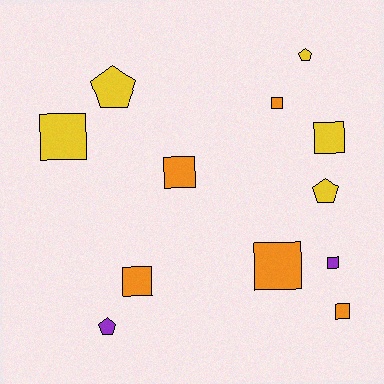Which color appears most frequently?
Yellow, with 5 objects.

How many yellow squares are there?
There are 2 yellow squares.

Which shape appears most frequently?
Square, with 8 objects.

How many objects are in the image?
There are 12 objects.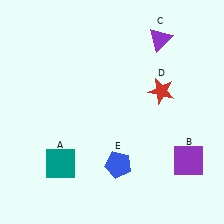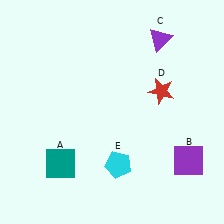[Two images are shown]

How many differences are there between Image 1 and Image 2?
There is 1 difference between the two images.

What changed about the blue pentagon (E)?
In Image 1, E is blue. In Image 2, it changed to cyan.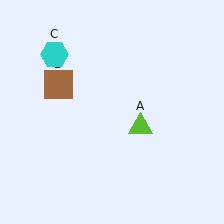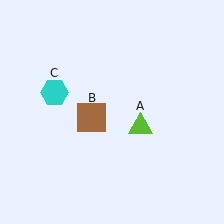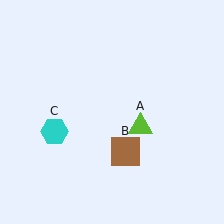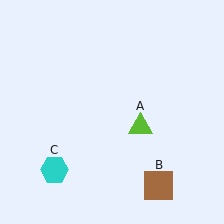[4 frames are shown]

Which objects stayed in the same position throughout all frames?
Lime triangle (object A) remained stationary.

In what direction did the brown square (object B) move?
The brown square (object B) moved down and to the right.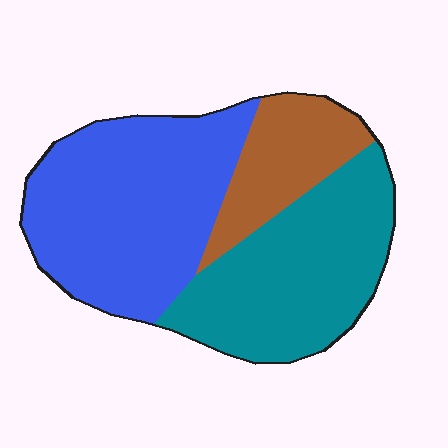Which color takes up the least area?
Brown, at roughly 20%.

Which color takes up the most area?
Blue, at roughly 45%.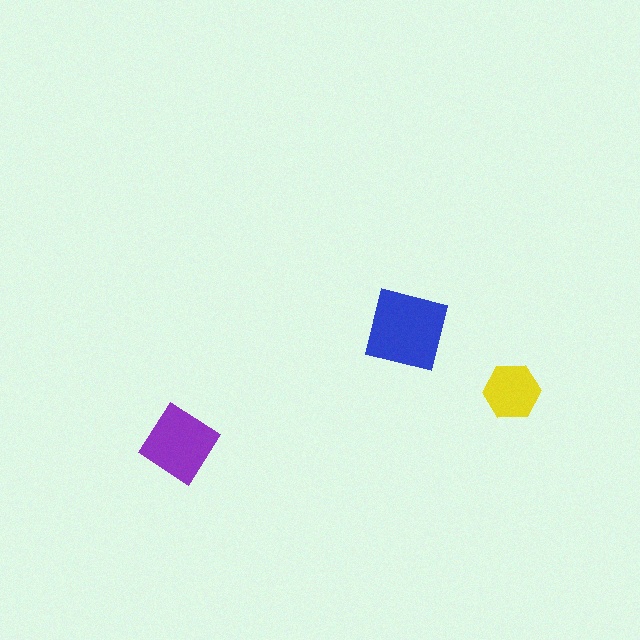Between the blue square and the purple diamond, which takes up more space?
The blue square.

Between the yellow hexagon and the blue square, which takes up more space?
The blue square.